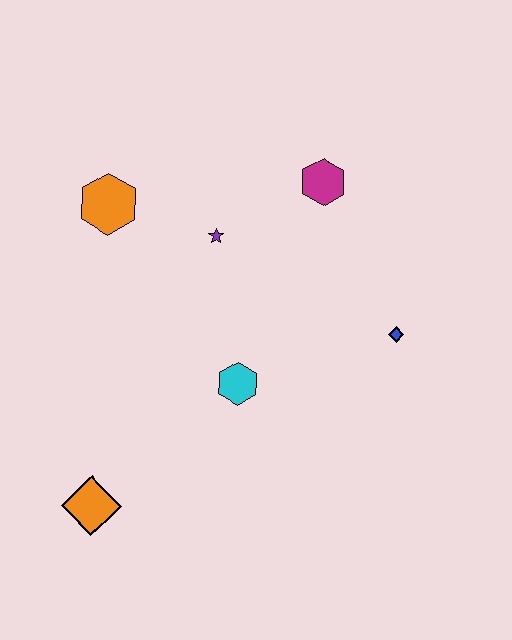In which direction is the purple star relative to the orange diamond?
The purple star is above the orange diamond.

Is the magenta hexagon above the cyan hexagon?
Yes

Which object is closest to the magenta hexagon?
The purple star is closest to the magenta hexagon.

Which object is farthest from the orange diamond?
The magenta hexagon is farthest from the orange diamond.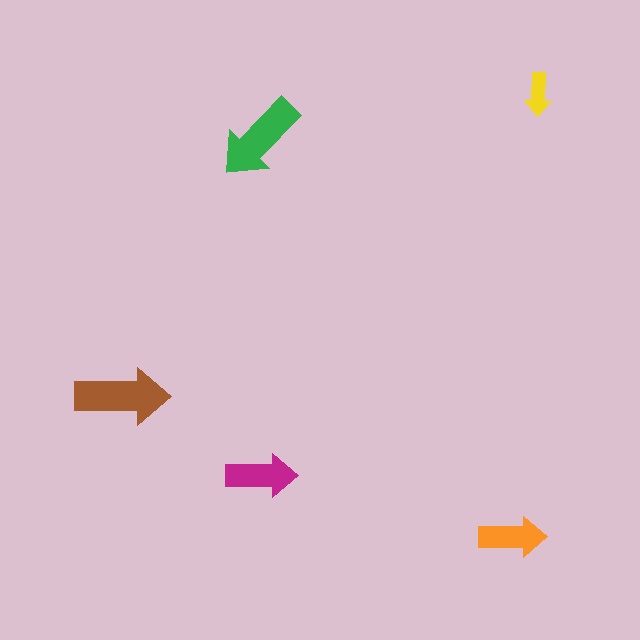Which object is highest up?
The yellow arrow is topmost.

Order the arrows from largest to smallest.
the brown one, the green one, the magenta one, the orange one, the yellow one.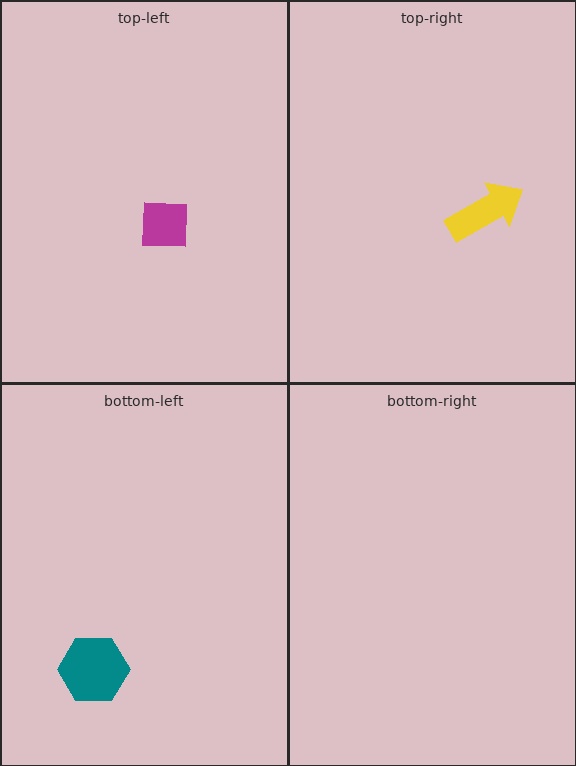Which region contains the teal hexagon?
The bottom-left region.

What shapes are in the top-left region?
The magenta square.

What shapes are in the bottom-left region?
The teal hexagon.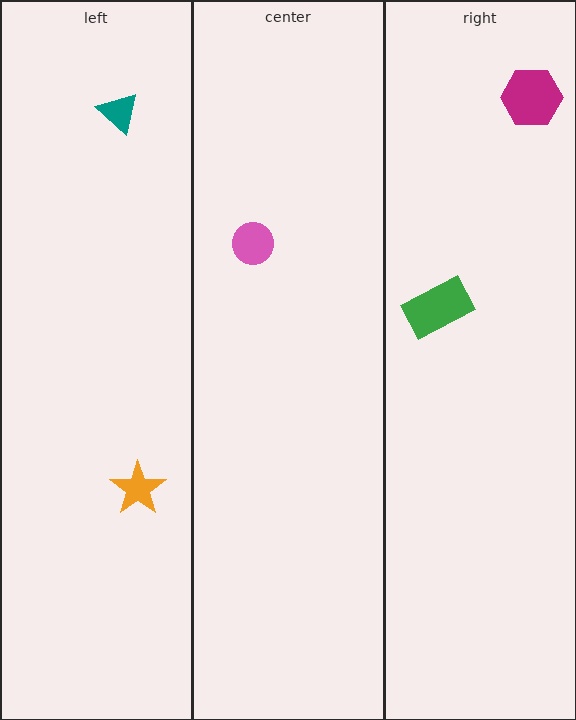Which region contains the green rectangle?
The right region.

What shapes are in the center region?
The pink circle.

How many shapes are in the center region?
1.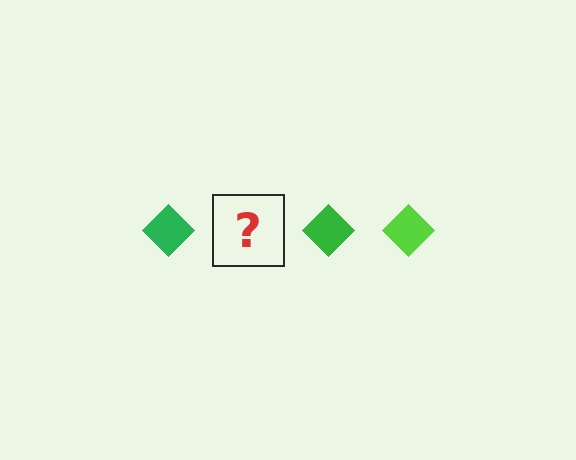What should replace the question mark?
The question mark should be replaced with a lime diamond.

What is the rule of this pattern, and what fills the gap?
The rule is that the pattern cycles through green, lime diamonds. The gap should be filled with a lime diamond.